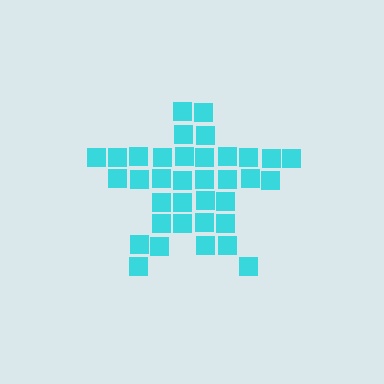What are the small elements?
The small elements are squares.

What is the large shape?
The large shape is a star.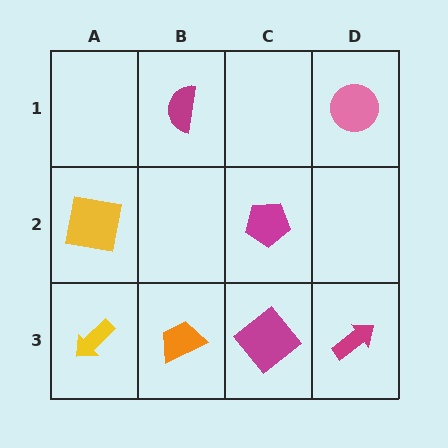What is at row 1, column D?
A pink circle.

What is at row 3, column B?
An orange trapezoid.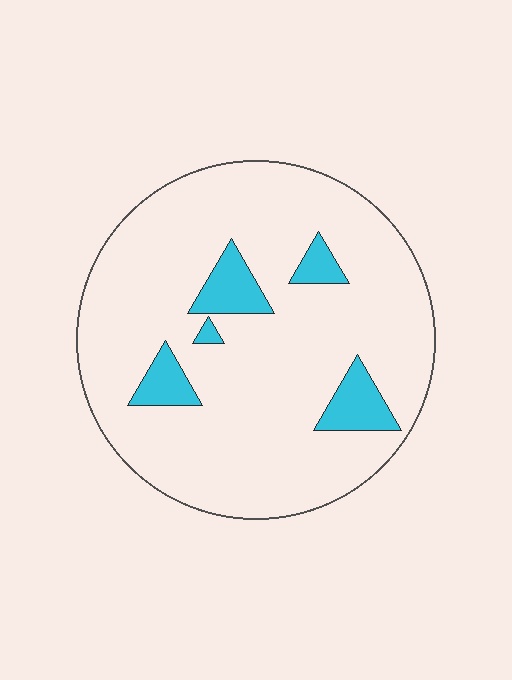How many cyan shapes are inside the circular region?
5.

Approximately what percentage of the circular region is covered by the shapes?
Approximately 10%.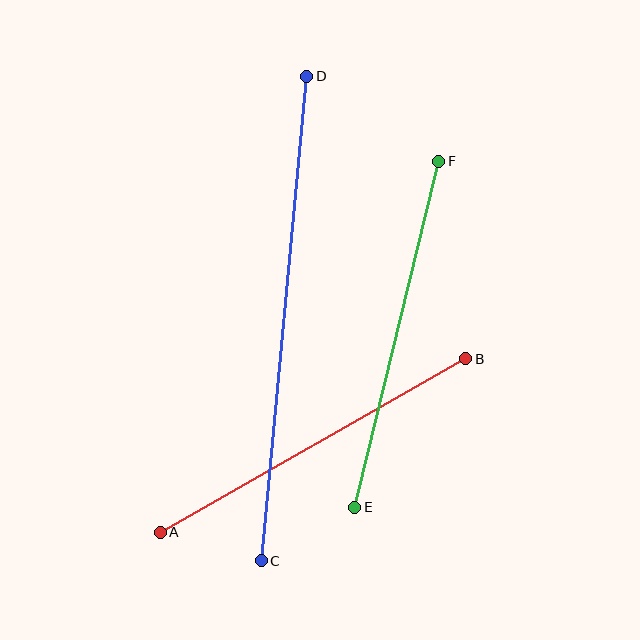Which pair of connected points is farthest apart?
Points C and D are farthest apart.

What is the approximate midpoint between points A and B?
The midpoint is at approximately (313, 445) pixels.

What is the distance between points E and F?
The distance is approximately 356 pixels.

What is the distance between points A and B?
The distance is approximately 352 pixels.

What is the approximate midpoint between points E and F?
The midpoint is at approximately (397, 334) pixels.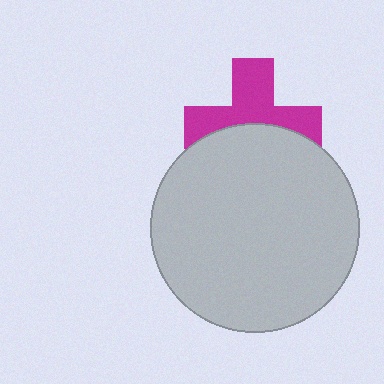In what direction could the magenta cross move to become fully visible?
The magenta cross could move up. That would shift it out from behind the light gray circle entirely.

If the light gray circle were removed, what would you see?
You would see the complete magenta cross.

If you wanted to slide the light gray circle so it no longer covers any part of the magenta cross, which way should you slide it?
Slide it down — that is the most direct way to separate the two shapes.